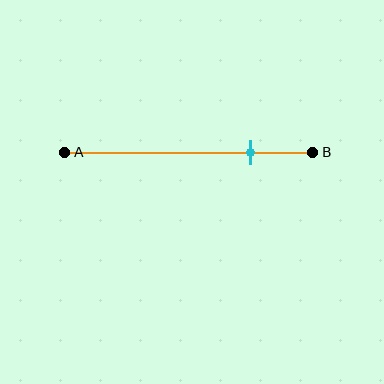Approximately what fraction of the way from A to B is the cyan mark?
The cyan mark is approximately 75% of the way from A to B.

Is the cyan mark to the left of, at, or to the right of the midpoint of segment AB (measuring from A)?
The cyan mark is to the right of the midpoint of segment AB.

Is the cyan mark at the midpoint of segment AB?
No, the mark is at about 75% from A, not at the 50% midpoint.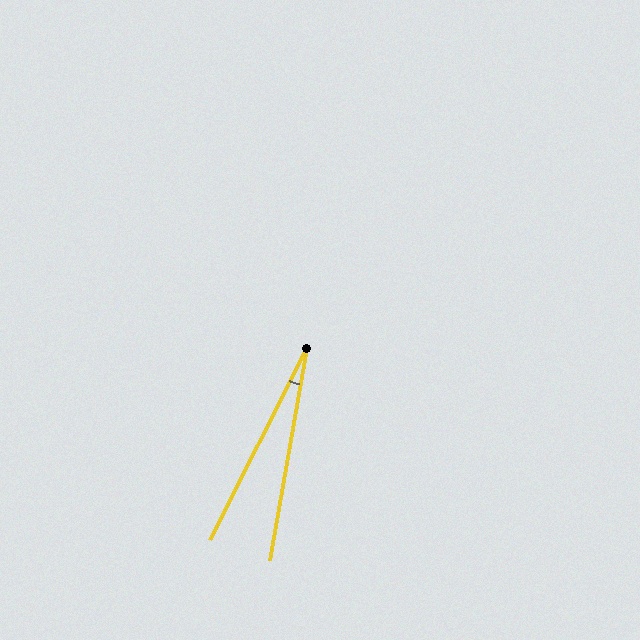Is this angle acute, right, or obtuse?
It is acute.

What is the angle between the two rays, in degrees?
Approximately 17 degrees.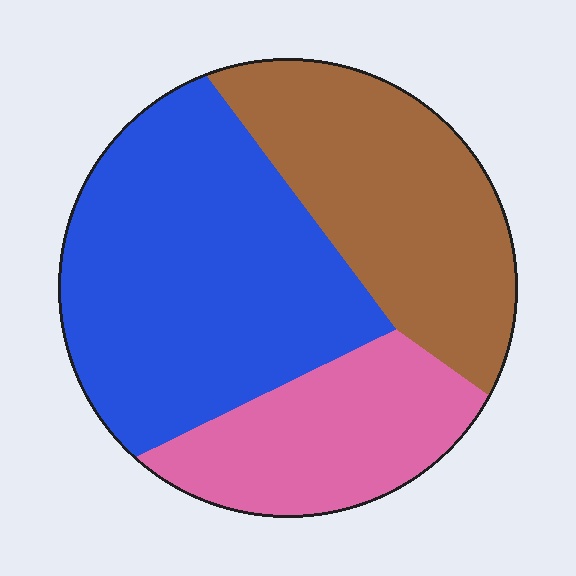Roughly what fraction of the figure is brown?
Brown takes up about one third (1/3) of the figure.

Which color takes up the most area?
Blue, at roughly 45%.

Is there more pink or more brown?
Brown.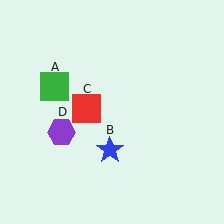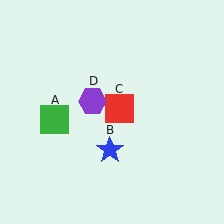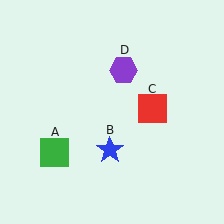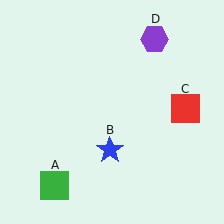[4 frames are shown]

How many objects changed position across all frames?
3 objects changed position: green square (object A), red square (object C), purple hexagon (object D).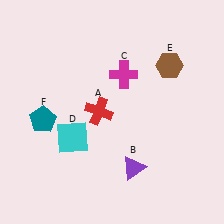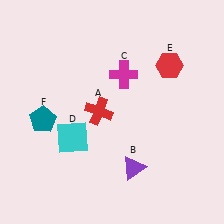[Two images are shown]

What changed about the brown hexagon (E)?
In Image 1, E is brown. In Image 2, it changed to red.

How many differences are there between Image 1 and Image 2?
There is 1 difference between the two images.